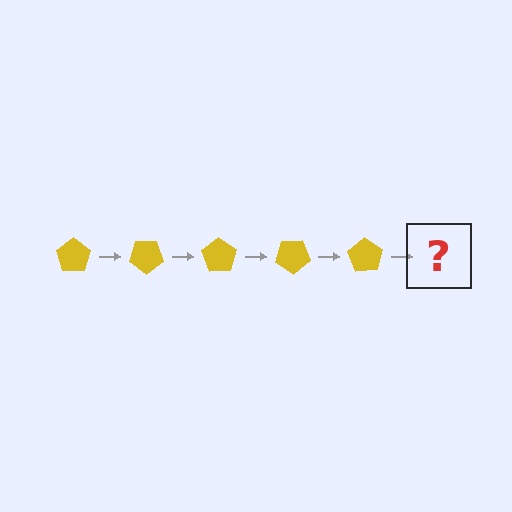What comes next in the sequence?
The next element should be a yellow pentagon rotated 175 degrees.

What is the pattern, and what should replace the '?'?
The pattern is that the pentagon rotates 35 degrees each step. The '?' should be a yellow pentagon rotated 175 degrees.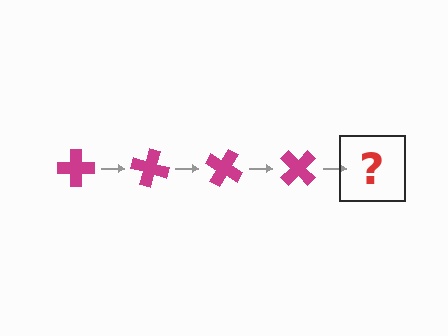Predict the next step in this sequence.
The next step is a magenta cross rotated 60 degrees.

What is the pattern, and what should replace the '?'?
The pattern is that the cross rotates 15 degrees each step. The '?' should be a magenta cross rotated 60 degrees.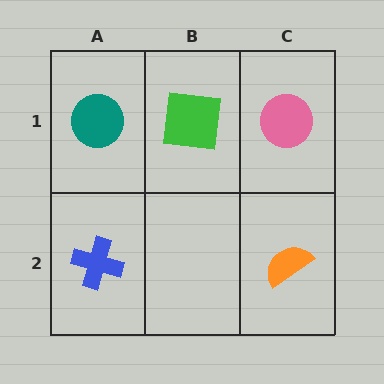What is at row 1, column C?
A pink circle.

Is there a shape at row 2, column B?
No, that cell is empty.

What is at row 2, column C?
An orange semicircle.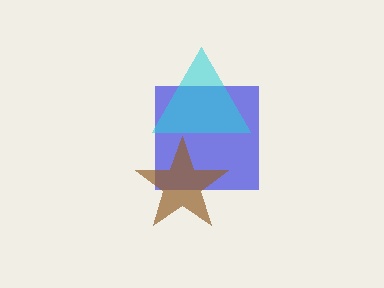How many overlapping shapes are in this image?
There are 3 overlapping shapes in the image.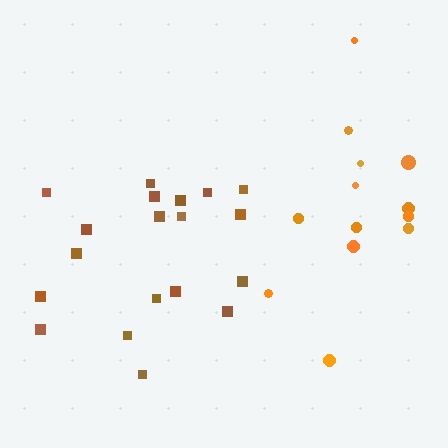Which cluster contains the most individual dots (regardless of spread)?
Brown (19).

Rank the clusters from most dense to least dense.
brown, orange.